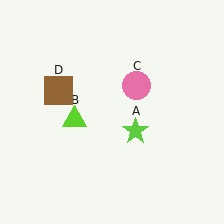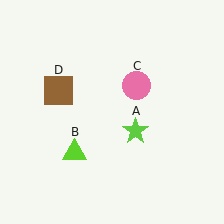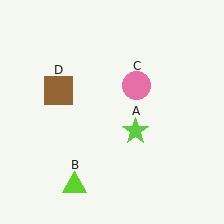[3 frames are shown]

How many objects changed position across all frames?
1 object changed position: lime triangle (object B).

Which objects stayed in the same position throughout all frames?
Lime star (object A) and pink circle (object C) and brown square (object D) remained stationary.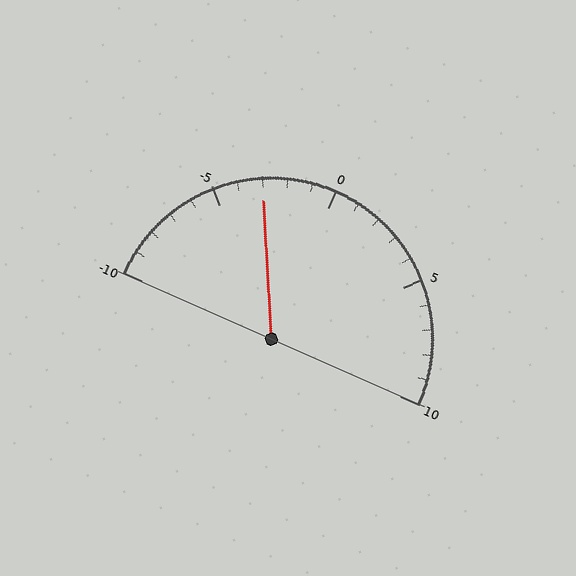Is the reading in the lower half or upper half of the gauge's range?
The reading is in the lower half of the range (-10 to 10).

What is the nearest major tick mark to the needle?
The nearest major tick mark is -5.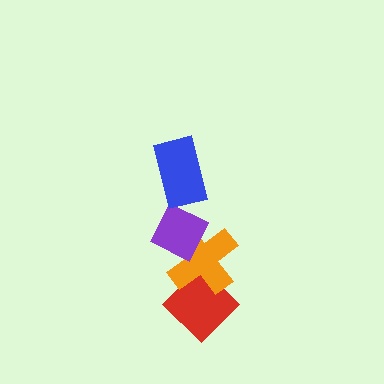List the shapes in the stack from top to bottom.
From top to bottom: the blue rectangle, the purple diamond, the orange cross, the red diamond.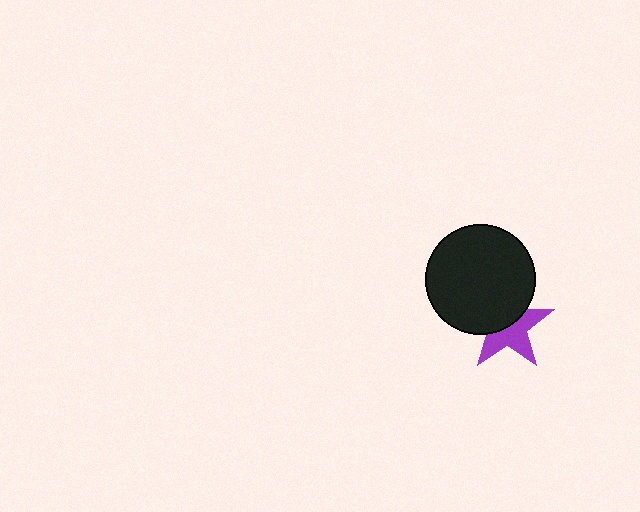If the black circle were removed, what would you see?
You would see the complete purple star.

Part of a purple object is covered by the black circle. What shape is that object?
It is a star.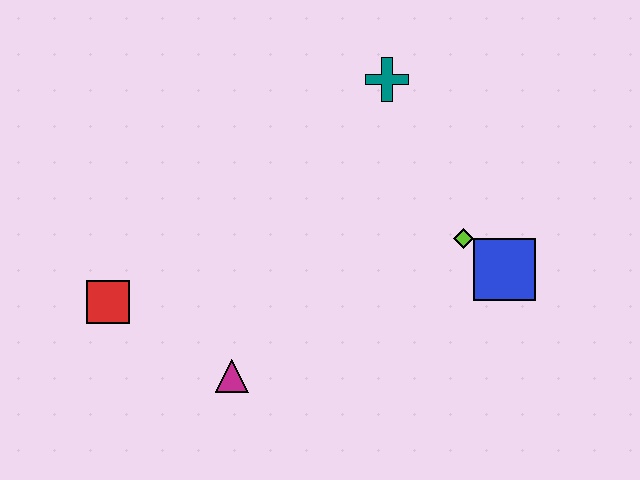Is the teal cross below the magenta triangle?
No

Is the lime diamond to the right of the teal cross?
Yes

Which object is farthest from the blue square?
The red square is farthest from the blue square.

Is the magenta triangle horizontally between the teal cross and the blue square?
No